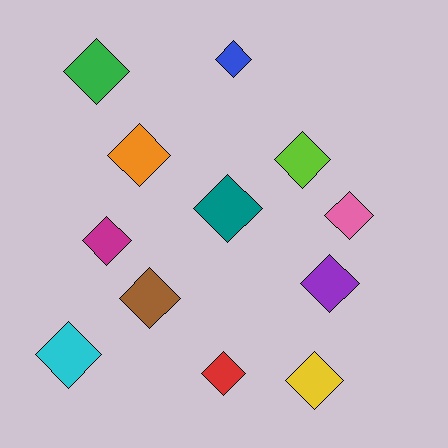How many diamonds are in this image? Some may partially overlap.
There are 12 diamonds.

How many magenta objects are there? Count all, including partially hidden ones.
There is 1 magenta object.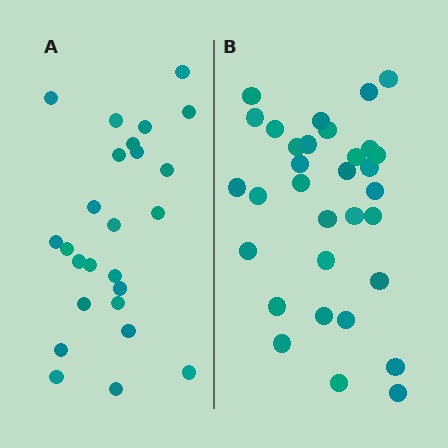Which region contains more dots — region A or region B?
Region B (the right region) has more dots.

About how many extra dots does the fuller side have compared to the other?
Region B has roughly 8 or so more dots than region A.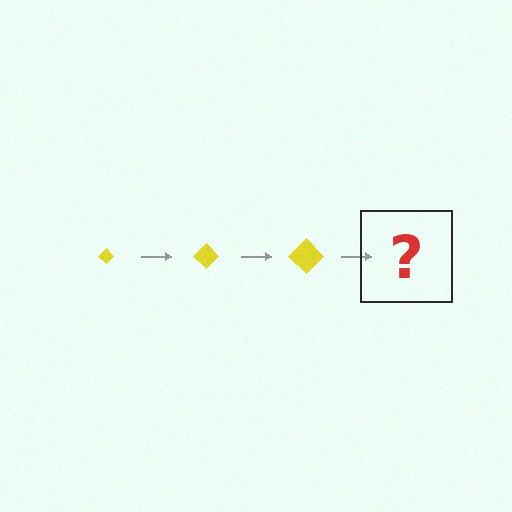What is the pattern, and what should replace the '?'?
The pattern is that the diamond gets progressively larger each step. The '?' should be a yellow diamond, larger than the previous one.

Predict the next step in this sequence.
The next step is a yellow diamond, larger than the previous one.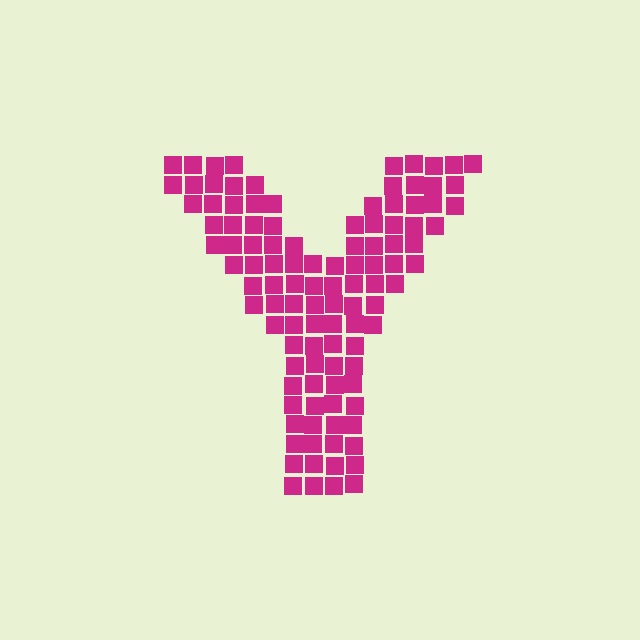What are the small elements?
The small elements are squares.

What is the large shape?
The large shape is the letter Y.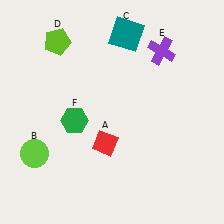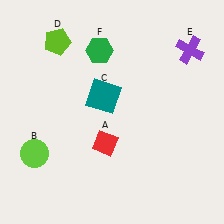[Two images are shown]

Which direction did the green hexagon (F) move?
The green hexagon (F) moved up.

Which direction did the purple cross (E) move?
The purple cross (E) moved right.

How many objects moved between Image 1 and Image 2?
3 objects moved between the two images.